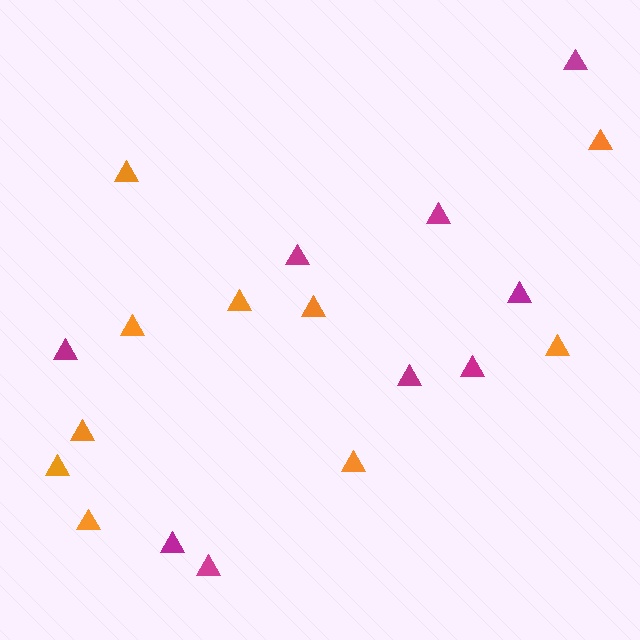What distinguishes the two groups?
There are 2 groups: one group of magenta triangles (9) and one group of orange triangles (10).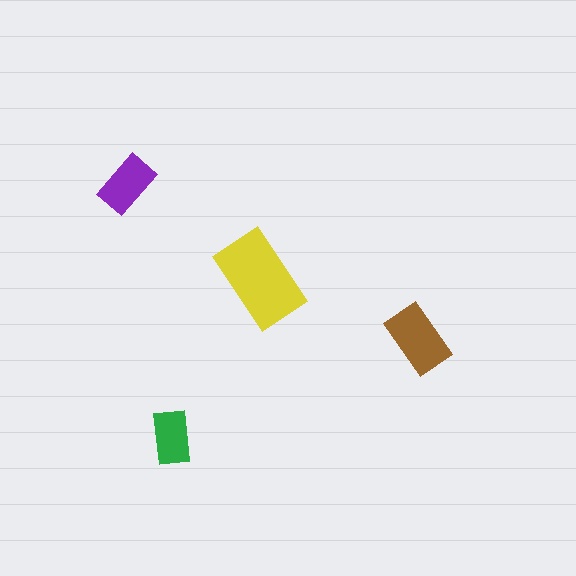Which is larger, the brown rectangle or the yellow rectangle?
The yellow one.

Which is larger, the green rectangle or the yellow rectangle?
The yellow one.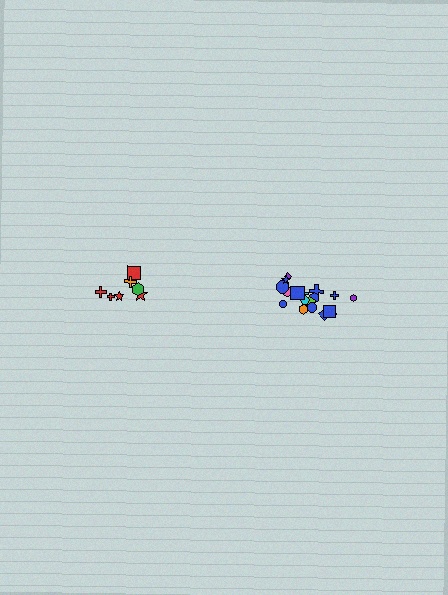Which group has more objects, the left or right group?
The right group.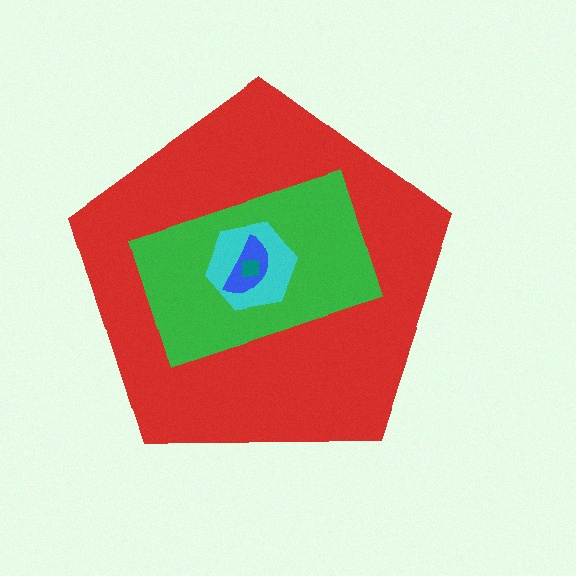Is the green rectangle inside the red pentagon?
Yes.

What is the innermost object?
The teal square.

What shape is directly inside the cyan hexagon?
The blue semicircle.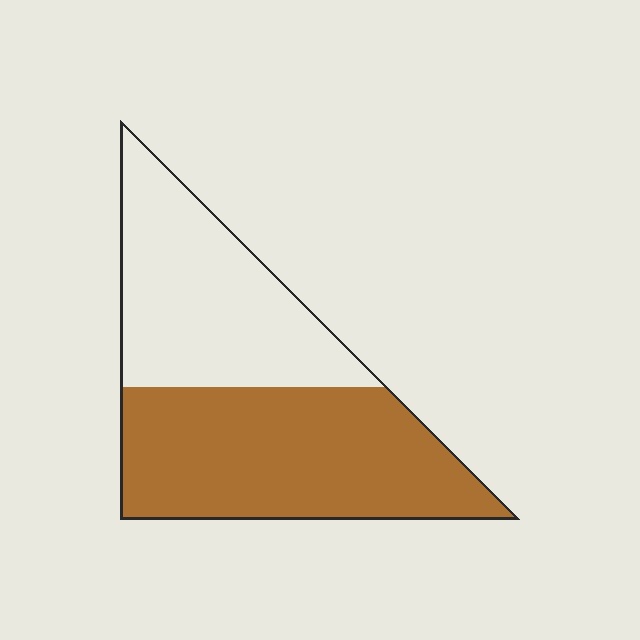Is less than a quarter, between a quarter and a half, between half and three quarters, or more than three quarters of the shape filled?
Between half and three quarters.